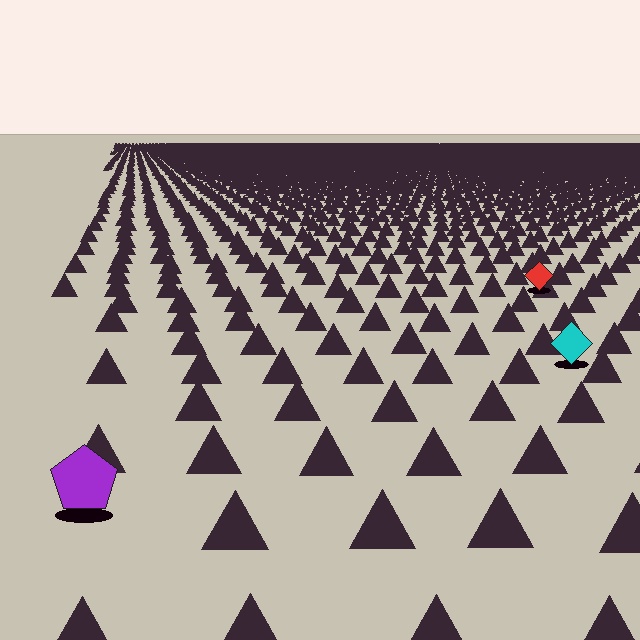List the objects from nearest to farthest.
From nearest to farthest: the purple pentagon, the cyan diamond, the red diamond.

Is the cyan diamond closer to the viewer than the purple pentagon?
No. The purple pentagon is closer — you can tell from the texture gradient: the ground texture is coarser near it.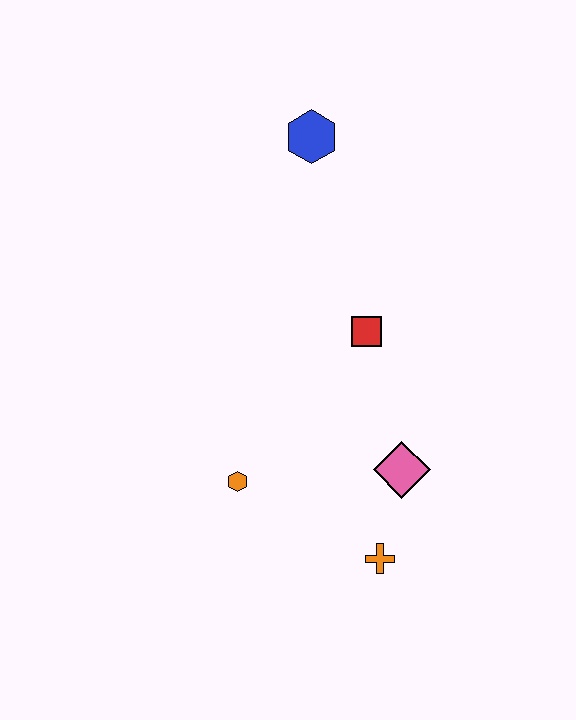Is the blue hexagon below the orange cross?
No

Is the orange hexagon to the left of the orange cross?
Yes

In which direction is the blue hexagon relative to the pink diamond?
The blue hexagon is above the pink diamond.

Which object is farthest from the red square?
The orange cross is farthest from the red square.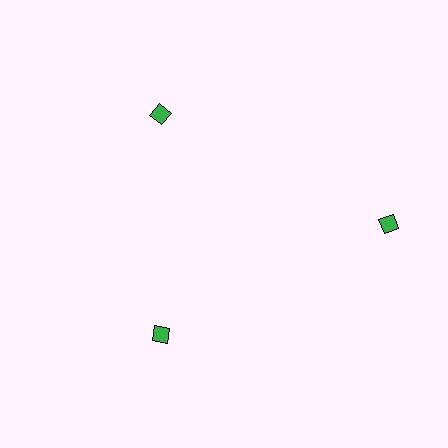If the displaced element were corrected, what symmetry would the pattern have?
It would have 3-fold rotational symmetry — the pattern would map onto itself every 120 degrees.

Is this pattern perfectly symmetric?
No. The 3 green diamonds are arranged in a ring, but one element near the 3 o'clock position is pushed outward from the center, breaking the 3-fold rotational symmetry.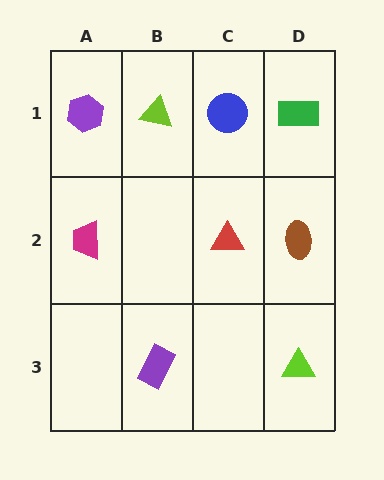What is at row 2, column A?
A magenta trapezoid.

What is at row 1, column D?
A green rectangle.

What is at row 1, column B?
A lime triangle.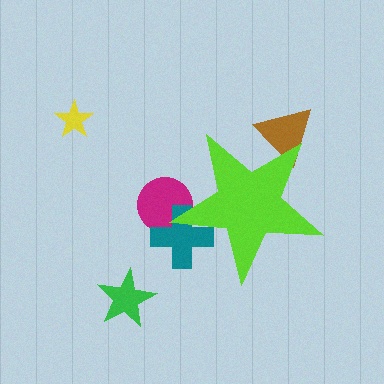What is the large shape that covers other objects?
A lime star.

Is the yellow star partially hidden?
No, the yellow star is fully visible.